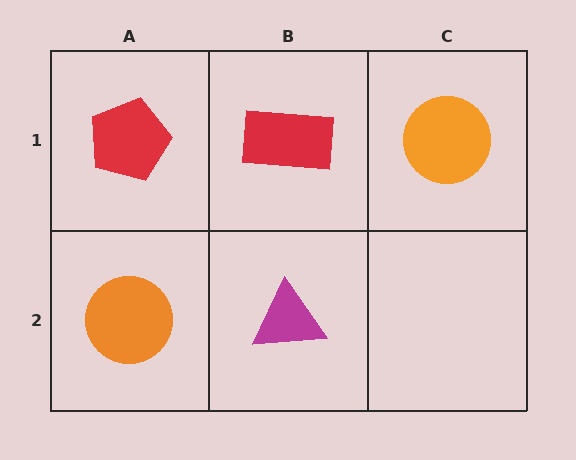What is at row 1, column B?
A red rectangle.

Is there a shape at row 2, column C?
No, that cell is empty.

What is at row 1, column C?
An orange circle.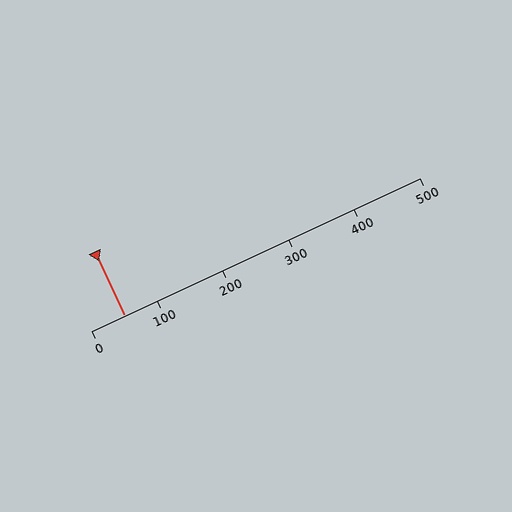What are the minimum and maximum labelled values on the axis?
The axis runs from 0 to 500.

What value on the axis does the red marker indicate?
The marker indicates approximately 50.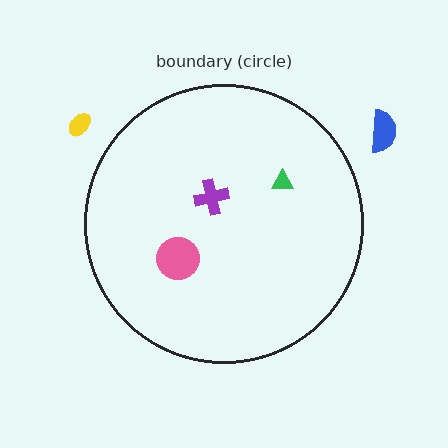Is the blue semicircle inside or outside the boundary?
Outside.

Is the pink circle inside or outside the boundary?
Inside.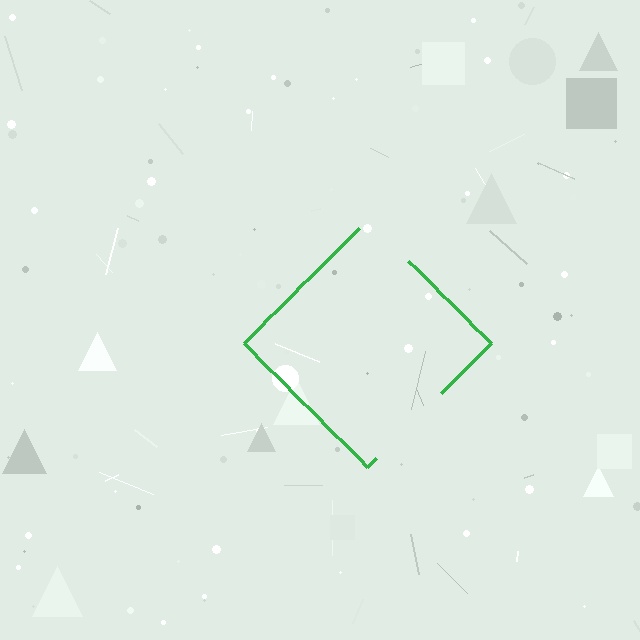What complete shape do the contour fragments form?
The contour fragments form a diamond.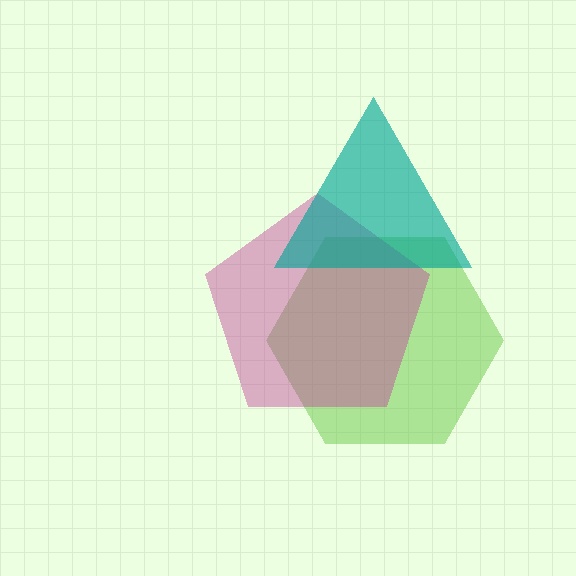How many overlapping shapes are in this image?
There are 3 overlapping shapes in the image.